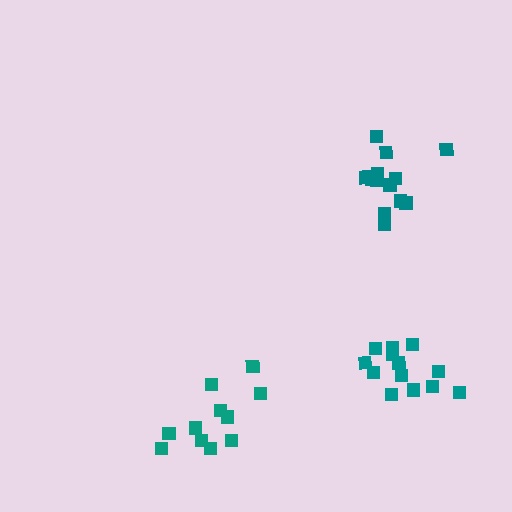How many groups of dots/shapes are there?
There are 3 groups.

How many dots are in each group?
Group 1: 11 dots, Group 2: 13 dots, Group 3: 13 dots (37 total).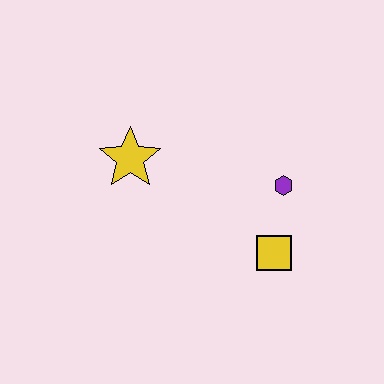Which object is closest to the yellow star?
The purple hexagon is closest to the yellow star.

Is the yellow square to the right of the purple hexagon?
No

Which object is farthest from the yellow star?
The yellow square is farthest from the yellow star.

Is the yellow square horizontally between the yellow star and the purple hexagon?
Yes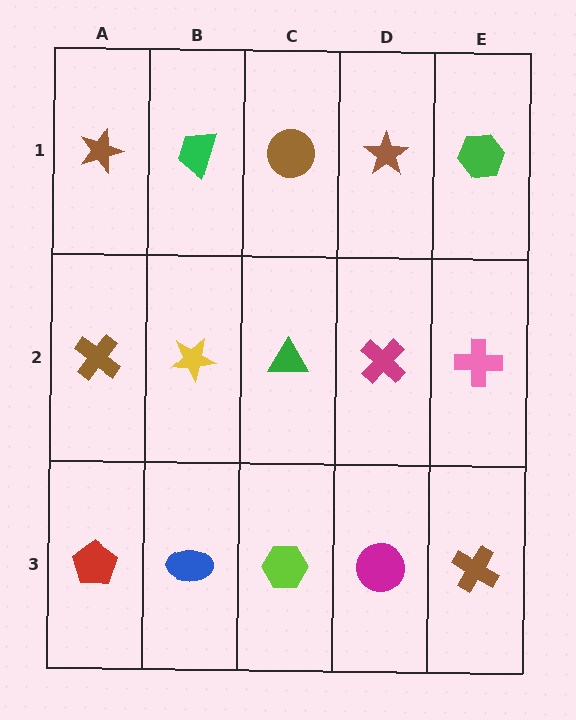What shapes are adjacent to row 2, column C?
A brown circle (row 1, column C), a lime hexagon (row 3, column C), a yellow star (row 2, column B), a magenta cross (row 2, column D).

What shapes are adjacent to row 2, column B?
A green trapezoid (row 1, column B), a blue ellipse (row 3, column B), a brown cross (row 2, column A), a green triangle (row 2, column C).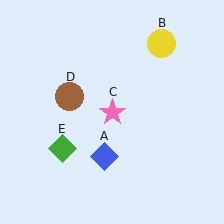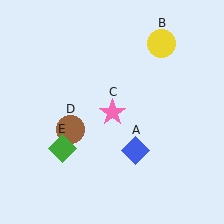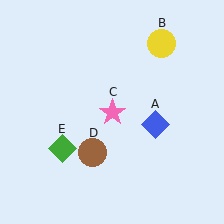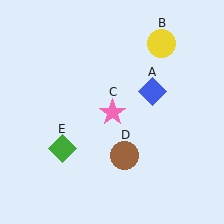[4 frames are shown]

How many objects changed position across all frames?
2 objects changed position: blue diamond (object A), brown circle (object D).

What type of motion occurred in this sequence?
The blue diamond (object A), brown circle (object D) rotated counterclockwise around the center of the scene.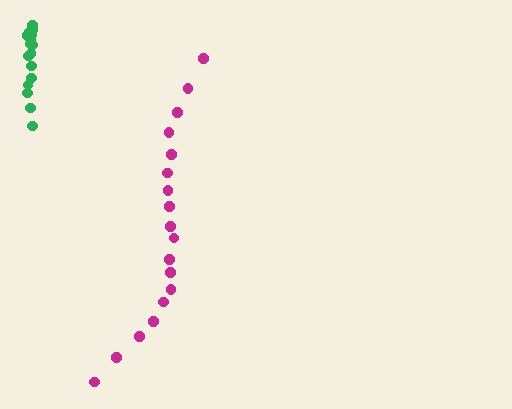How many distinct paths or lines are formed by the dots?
There are 2 distinct paths.